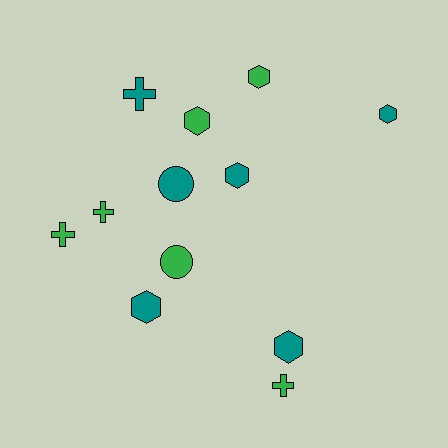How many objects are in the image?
There are 12 objects.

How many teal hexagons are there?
There are 4 teal hexagons.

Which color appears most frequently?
Green, with 6 objects.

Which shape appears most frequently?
Hexagon, with 6 objects.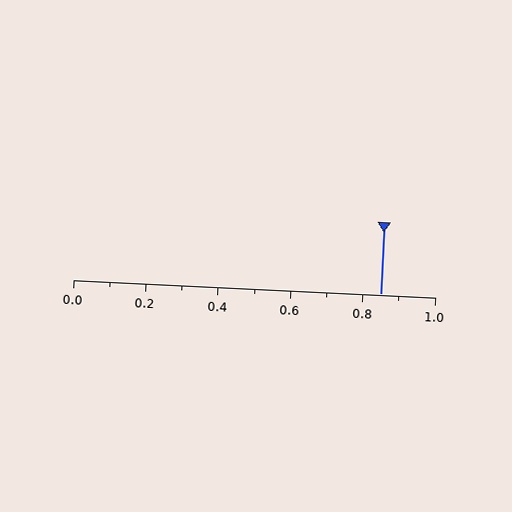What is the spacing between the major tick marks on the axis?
The major ticks are spaced 0.2 apart.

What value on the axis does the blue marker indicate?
The marker indicates approximately 0.85.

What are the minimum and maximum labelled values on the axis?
The axis runs from 0.0 to 1.0.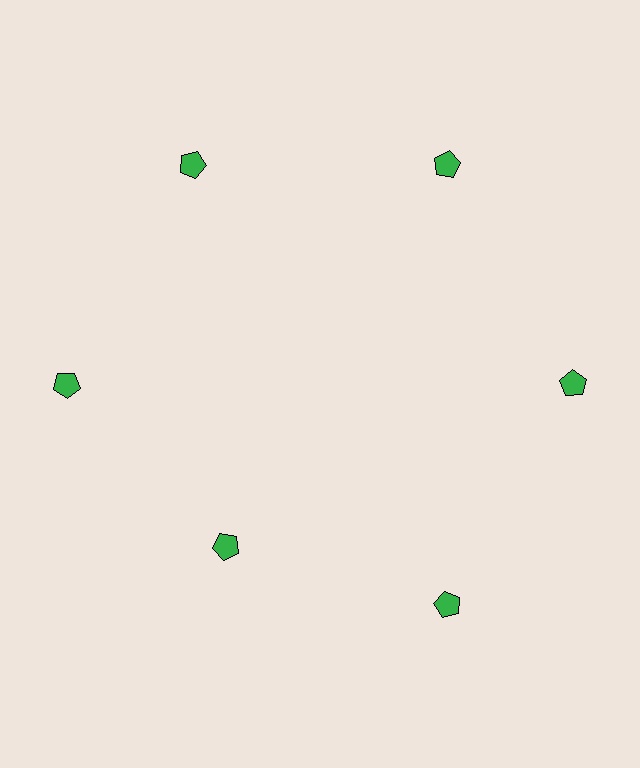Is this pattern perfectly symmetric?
No. The 6 green pentagons are arranged in a ring, but one element near the 7 o'clock position is pulled inward toward the center, breaking the 6-fold rotational symmetry.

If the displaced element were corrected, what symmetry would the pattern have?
It would have 6-fold rotational symmetry — the pattern would map onto itself every 60 degrees.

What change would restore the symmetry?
The symmetry would be restored by moving it outward, back onto the ring so that all 6 pentagons sit at equal angles and equal distance from the center.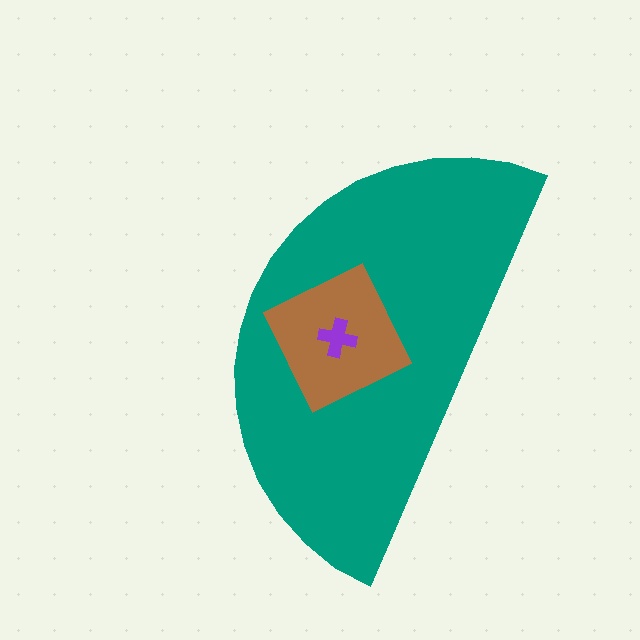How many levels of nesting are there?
3.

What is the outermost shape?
The teal semicircle.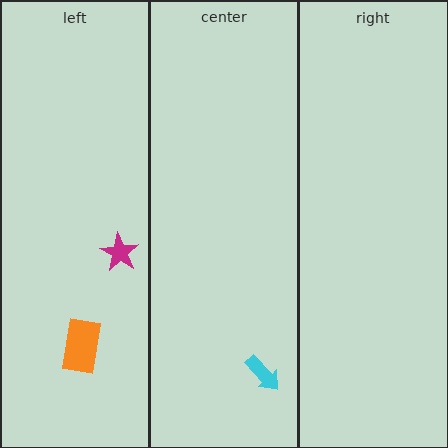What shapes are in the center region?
The cyan arrow.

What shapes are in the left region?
The orange rectangle, the magenta star.